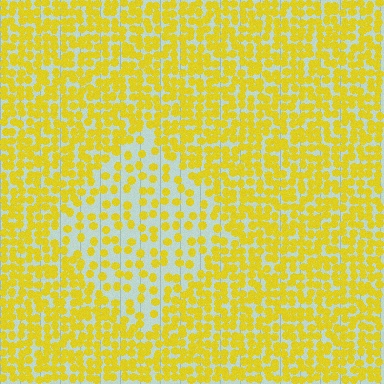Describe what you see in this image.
The image contains small yellow elements arranged at two different densities. A diamond-shaped region is visible where the elements are less densely packed than the surrounding area.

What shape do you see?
I see a diamond.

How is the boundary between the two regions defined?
The boundary is defined by a change in element density (approximately 2.1x ratio). All elements are the same color, size, and shape.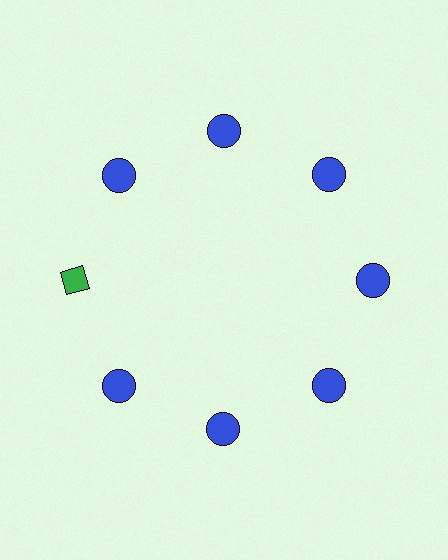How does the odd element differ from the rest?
It differs in both color (green instead of blue) and shape (diamond instead of circle).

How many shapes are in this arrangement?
There are 8 shapes arranged in a ring pattern.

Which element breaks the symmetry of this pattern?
The green diamond at roughly the 9 o'clock position breaks the symmetry. All other shapes are blue circles.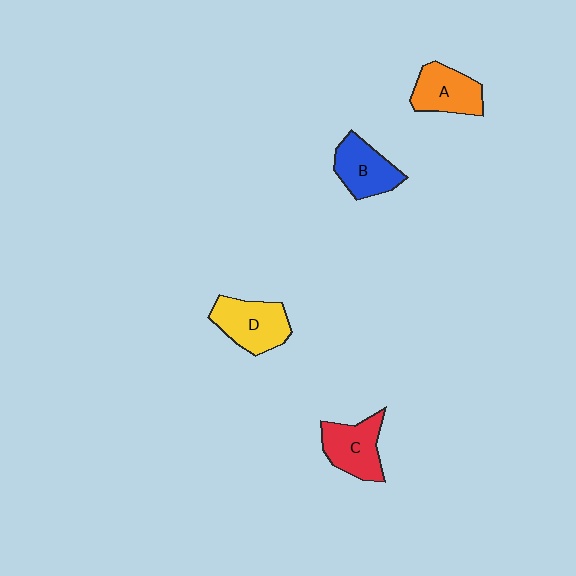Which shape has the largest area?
Shape D (yellow).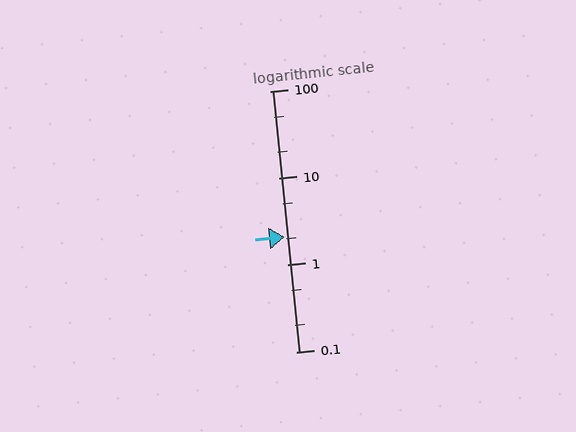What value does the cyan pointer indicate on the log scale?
The pointer indicates approximately 2.1.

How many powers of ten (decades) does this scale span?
The scale spans 3 decades, from 0.1 to 100.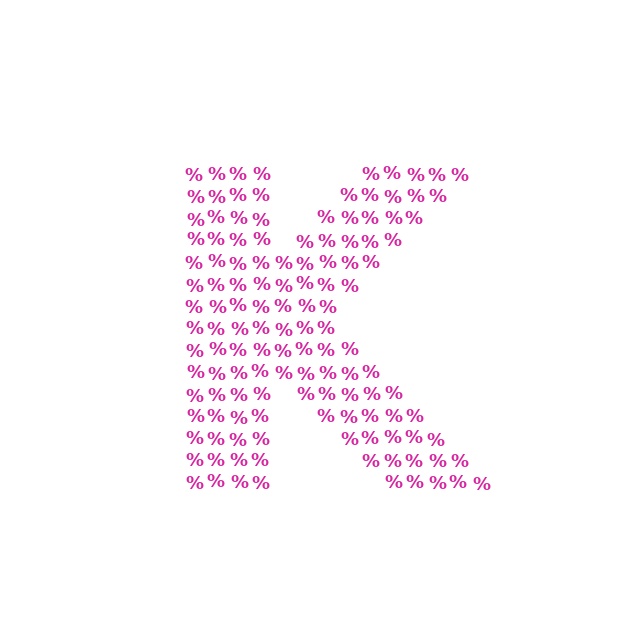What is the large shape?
The large shape is the letter K.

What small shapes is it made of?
It is made of small percent signs.